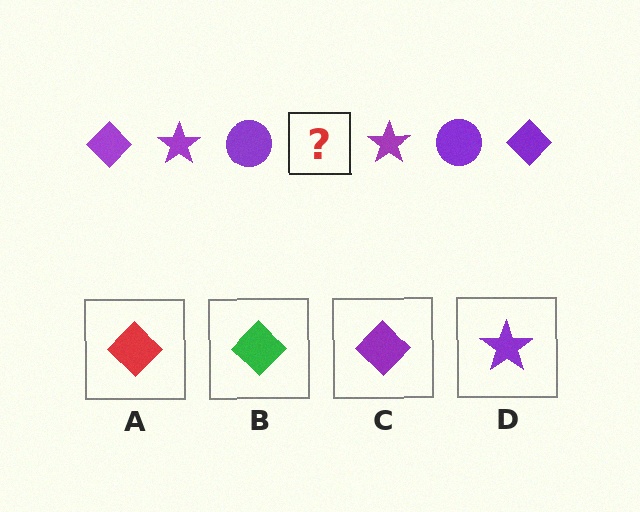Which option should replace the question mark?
Option C.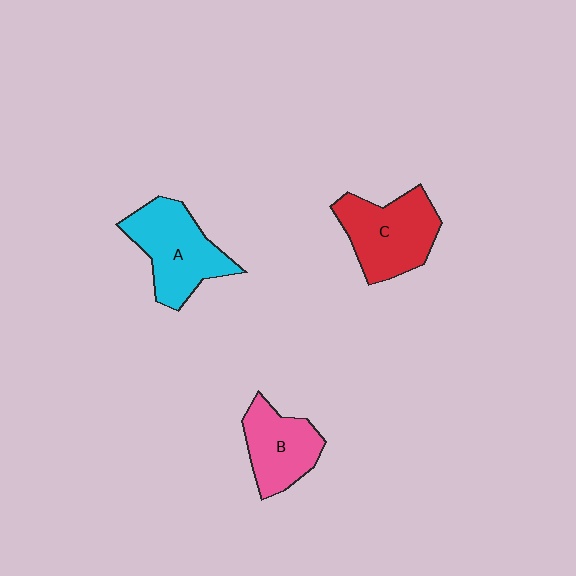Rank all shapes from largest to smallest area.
From largest to smallest: A (cyan), C (red), B (pink).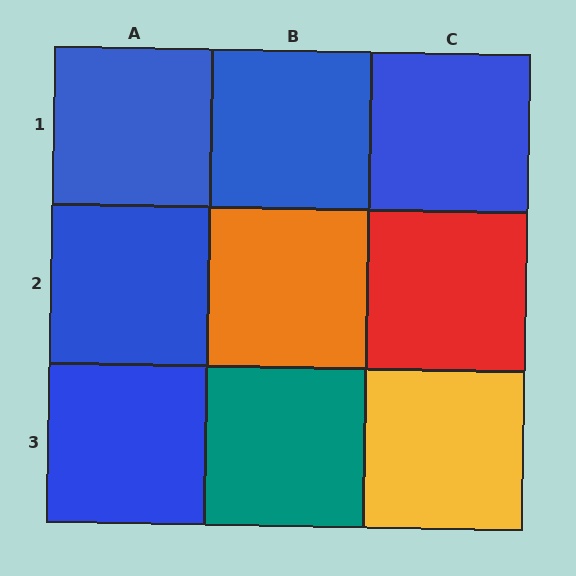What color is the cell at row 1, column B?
Blue.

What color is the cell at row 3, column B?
Teal.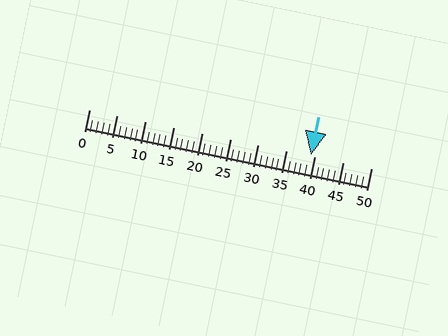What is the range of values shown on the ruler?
The ruler shows values from 0 to 50.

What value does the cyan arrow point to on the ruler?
The cyan arrow points to approximately 39.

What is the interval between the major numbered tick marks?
The major tick marks are spaced 5 units apart.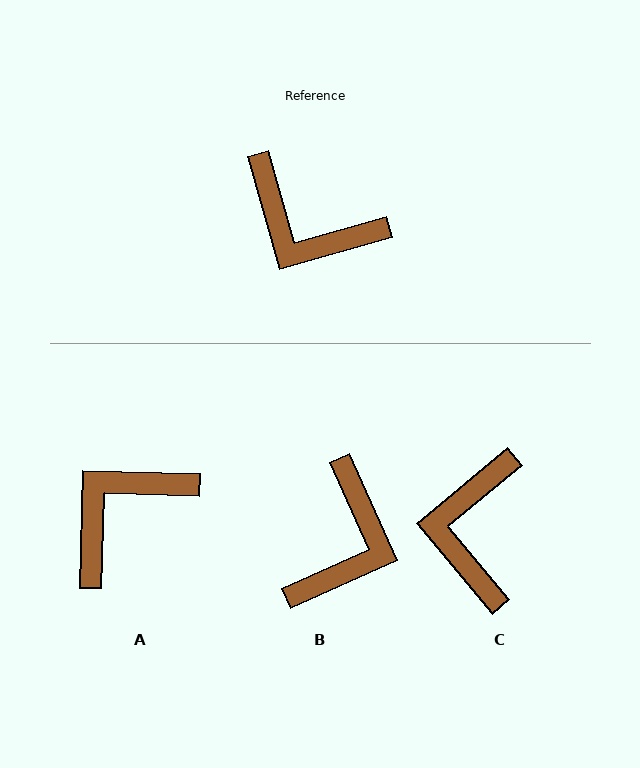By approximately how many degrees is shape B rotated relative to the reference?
Approximately 98 degrees counter-clockwise.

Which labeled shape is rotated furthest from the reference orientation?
A, about 107 degrees away.